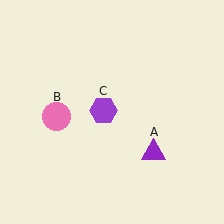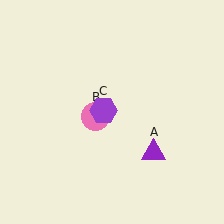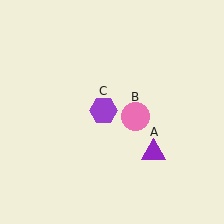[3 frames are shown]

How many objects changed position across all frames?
1 object changed position: pink circle (object B).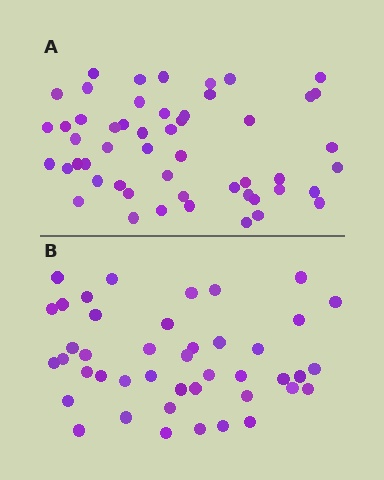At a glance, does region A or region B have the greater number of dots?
Region A (the top region) has more dots.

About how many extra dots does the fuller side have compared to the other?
Region A has roughly 8 or so more dots than region B.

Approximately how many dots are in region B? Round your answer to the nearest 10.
About 40 dots. (The exact count is 43, which rounds to 40.)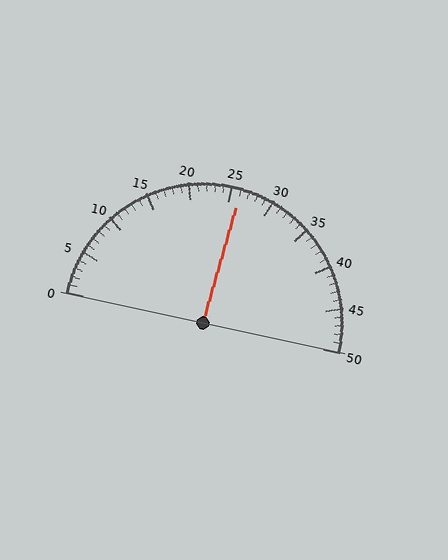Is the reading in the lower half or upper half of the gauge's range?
The reading is in the upper half of the range (0 to 50).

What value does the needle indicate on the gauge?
The needle indicates approximately 26.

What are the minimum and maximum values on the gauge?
The gauge ranges from 0 to 50.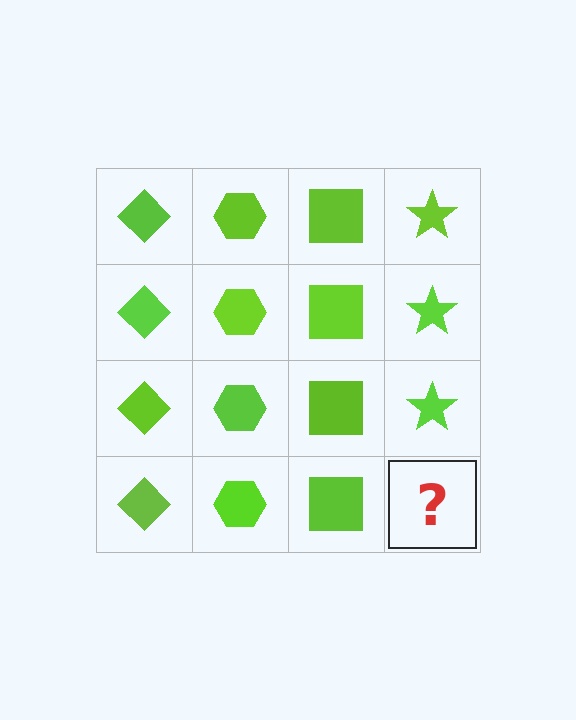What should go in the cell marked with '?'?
The missing cell should contain a lime star.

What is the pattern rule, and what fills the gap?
The rule is that each column has a consistent shape. The gap should be filled with a lime star.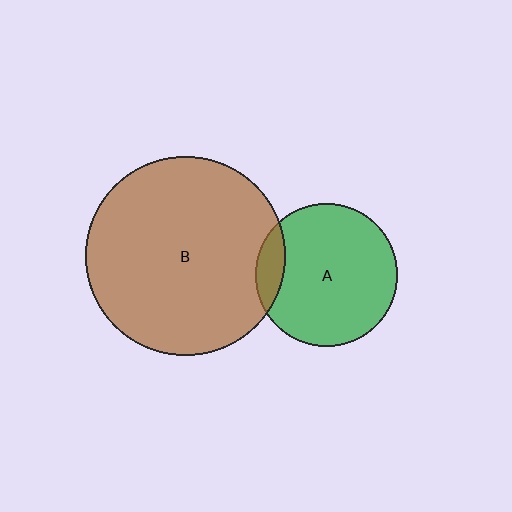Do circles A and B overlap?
Yes.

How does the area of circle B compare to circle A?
Approximately 2.0 times.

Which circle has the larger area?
Circle B (brown).